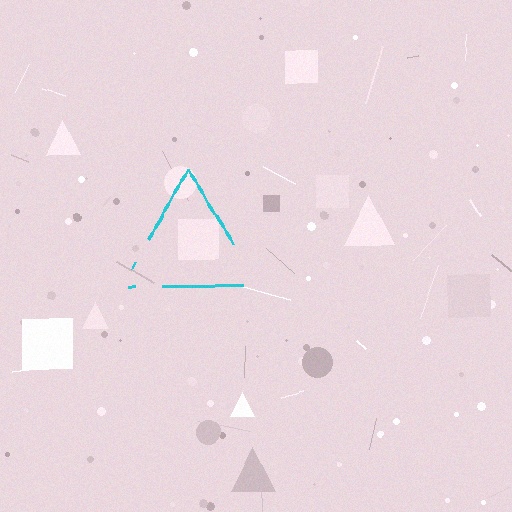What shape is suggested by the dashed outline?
The dashed outline suggests a triangle.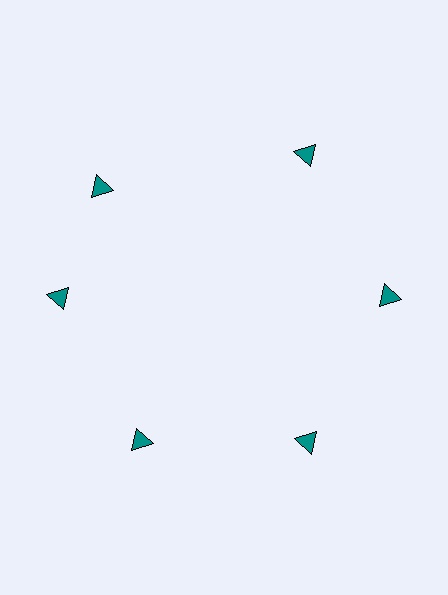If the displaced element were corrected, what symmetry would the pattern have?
It would have 6-fold rotational symmetry — the pattern would map onto itself every 60 degrees.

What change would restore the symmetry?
The symmetry would be restored by rotating it back into even spacing with its neighbors so that all 6 triangles sit at equal angles and equal distance from the center.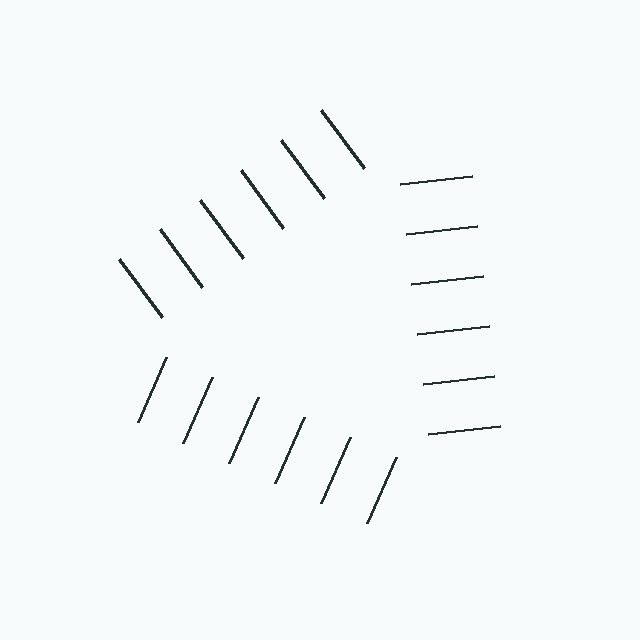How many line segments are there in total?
18 — 6 along each of the 3 edges.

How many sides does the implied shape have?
3 sides — the line-ends trace a triangle.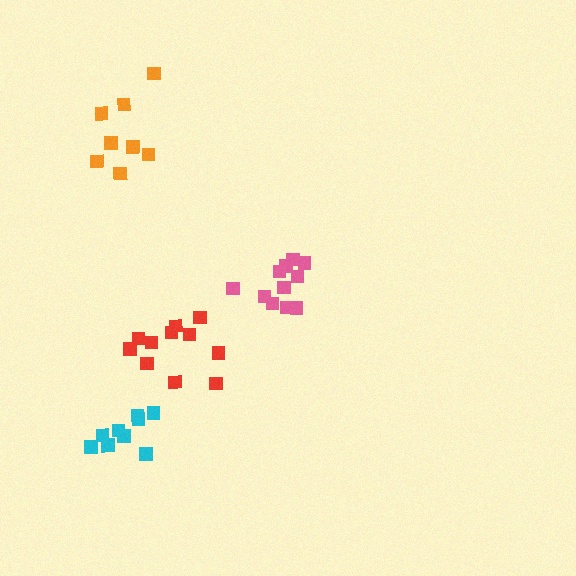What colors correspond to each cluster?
The clusters are colored: cyan, orange, pink, red.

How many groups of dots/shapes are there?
There are 4 groups.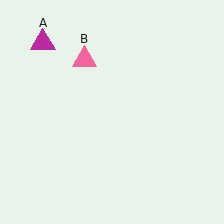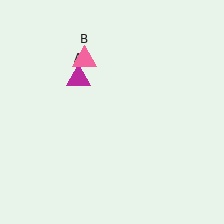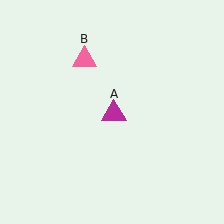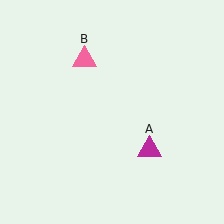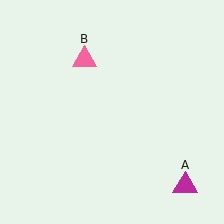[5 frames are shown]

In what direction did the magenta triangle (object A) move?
The magenta triangle (object A) moved down and to the right.